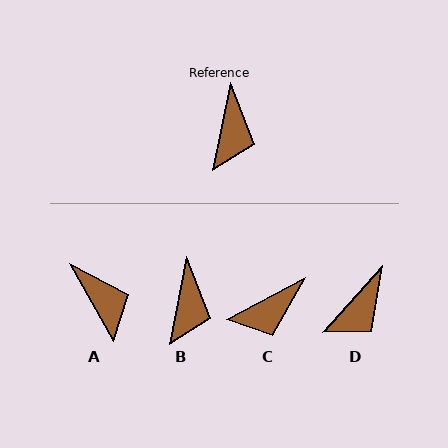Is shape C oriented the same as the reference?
No, it is off by about 51 degrees.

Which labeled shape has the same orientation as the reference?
B.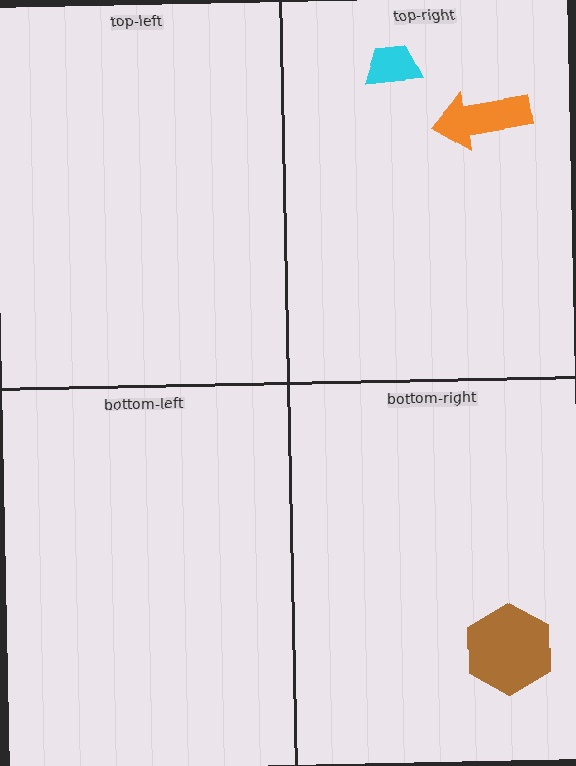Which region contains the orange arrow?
The top-right region.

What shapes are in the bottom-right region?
The brown hexagon.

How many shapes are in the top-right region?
2.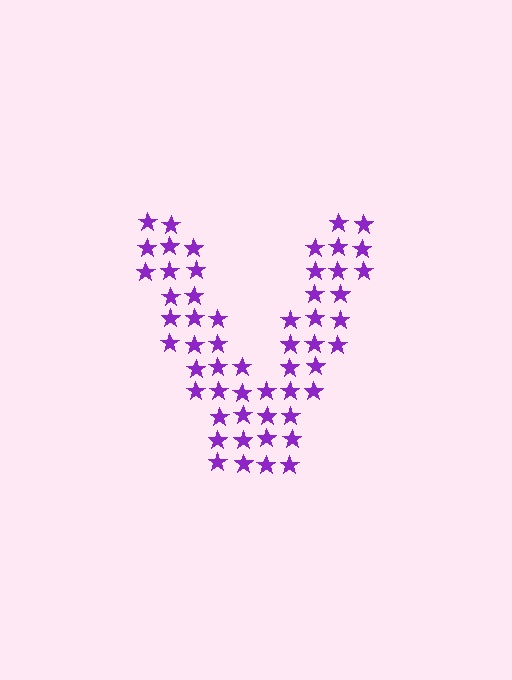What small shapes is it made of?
It is made of small stars.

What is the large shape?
The large shape is the letter V.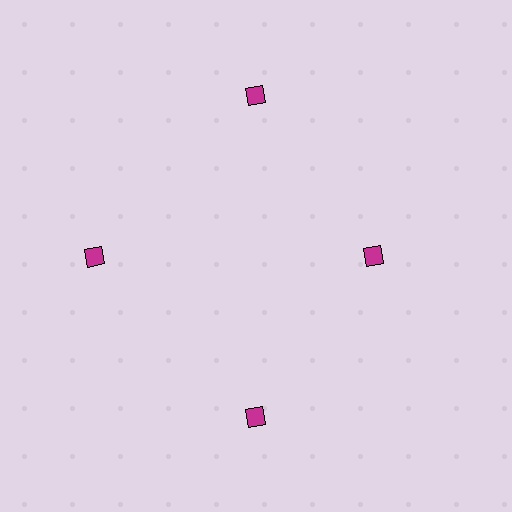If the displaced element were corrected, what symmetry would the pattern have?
It would have 4-fold rotational symmetry — the pattern would map onto itself every 90 degrees.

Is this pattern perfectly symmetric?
No. The 4 magenta diamonds are arranged in a ring, but one element near the 3 o'clock position is pulled inward toward the center, breaking the 4-fold rotational symmetry.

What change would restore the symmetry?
The symmetry would be restored by moving it outward, back onto the ring so that all 4 diamonds sit at equal angles and equal distance from the center.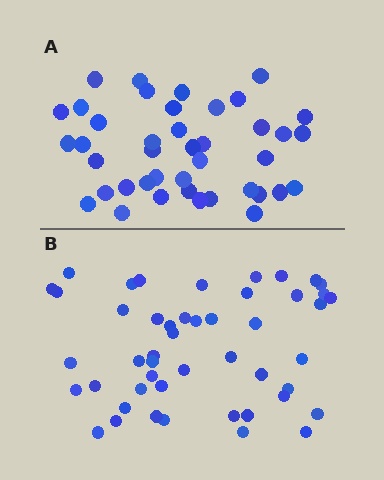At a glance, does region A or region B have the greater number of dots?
Region B (the bottom region) has more dots.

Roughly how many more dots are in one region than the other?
Region B has roughly 8 or so more dots than region A.